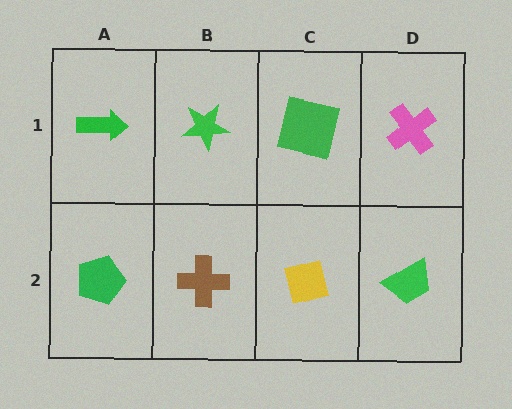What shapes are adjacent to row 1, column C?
A yellow square (row 2, column C), a green star (row 1, column B), a pink cross (row 1, column D).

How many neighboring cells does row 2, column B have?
3.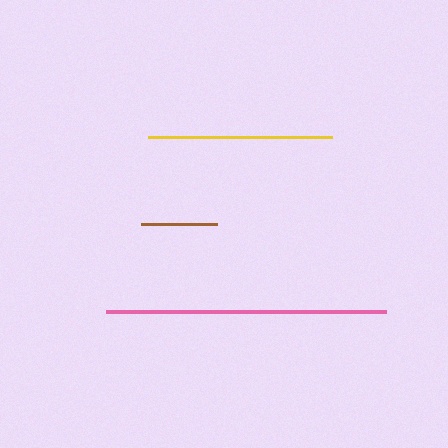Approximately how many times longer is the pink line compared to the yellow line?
The pink line is approximately 1.5 times the length of the yellow line.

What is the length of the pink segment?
The pink segment is approximately 281 pixels long.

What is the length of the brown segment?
The brown segment is approximately 75 pixels long.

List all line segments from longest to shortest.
From longest to shortest: pink, yellow, brown.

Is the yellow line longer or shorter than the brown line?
The yellow line is longer than the brown line.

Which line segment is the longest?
The pink line is the longest at approximately 281 pixels.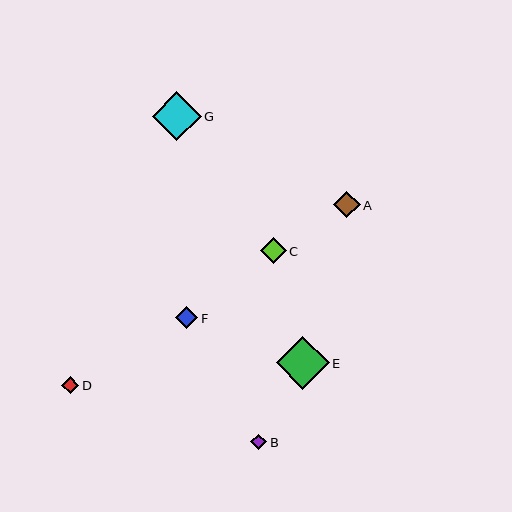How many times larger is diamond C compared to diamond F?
Diamond C is approximately 1.2 times the size of diamond F.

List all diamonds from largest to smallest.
From largest to smallest: E, G, A, C, F, D, B.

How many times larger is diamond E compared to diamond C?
Diamond E is approximately 2.0 times the size of diamond C.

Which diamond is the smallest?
Diamond B is the smallest with a size of approximately 16 pixels.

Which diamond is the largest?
Diamond E is the largest with a size of approximately 53 pixels.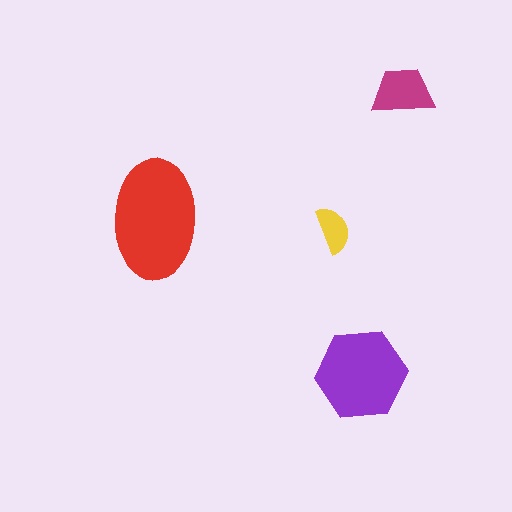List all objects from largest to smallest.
The red ellipse, the purple hexagon, the magenta trapezoid, the yellow semicircle.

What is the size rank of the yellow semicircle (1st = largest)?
4th.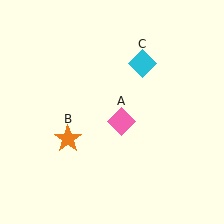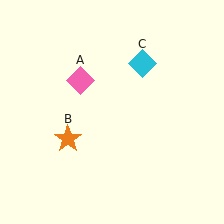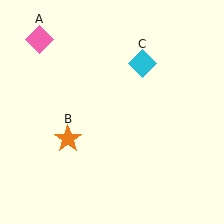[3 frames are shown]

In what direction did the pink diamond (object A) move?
The pink diamond (object A) moved up and to the left.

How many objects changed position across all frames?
1 object changed position: pink diamond (object A).